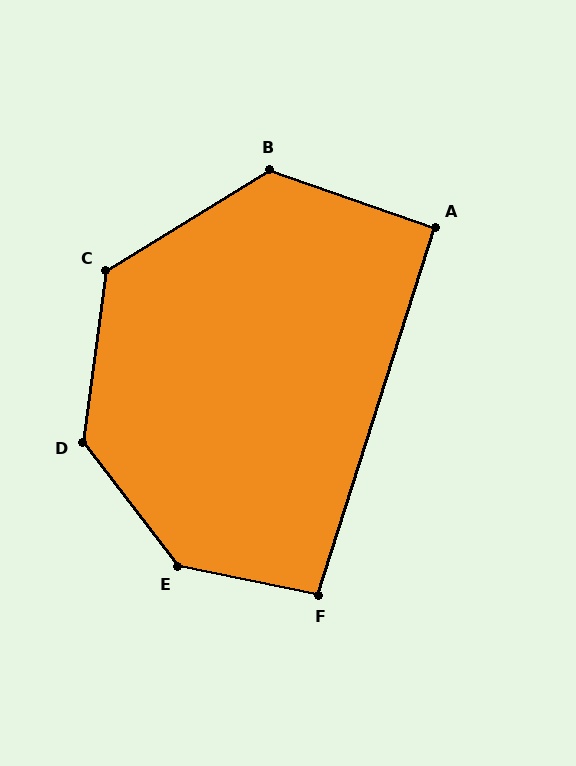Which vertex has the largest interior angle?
E, at approximately 139 degrees.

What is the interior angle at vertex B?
Approximately 129 degrees (obtuse).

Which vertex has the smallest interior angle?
A, at approximately 92 degrees.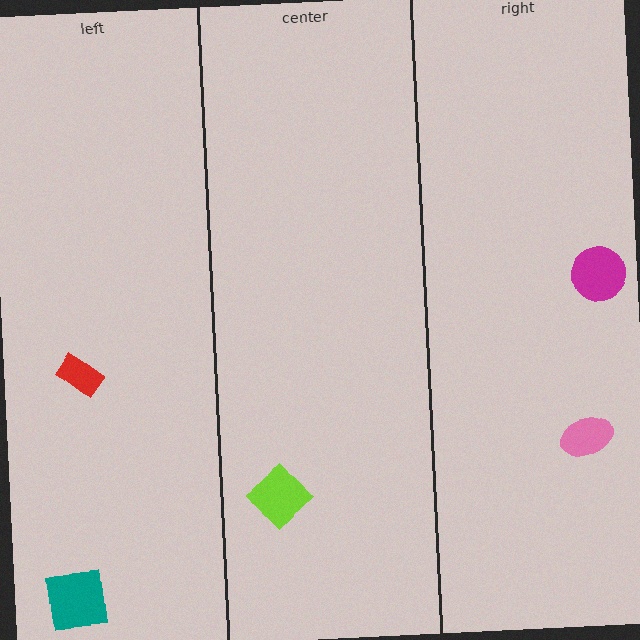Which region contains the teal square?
The left region.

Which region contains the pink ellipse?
The right region.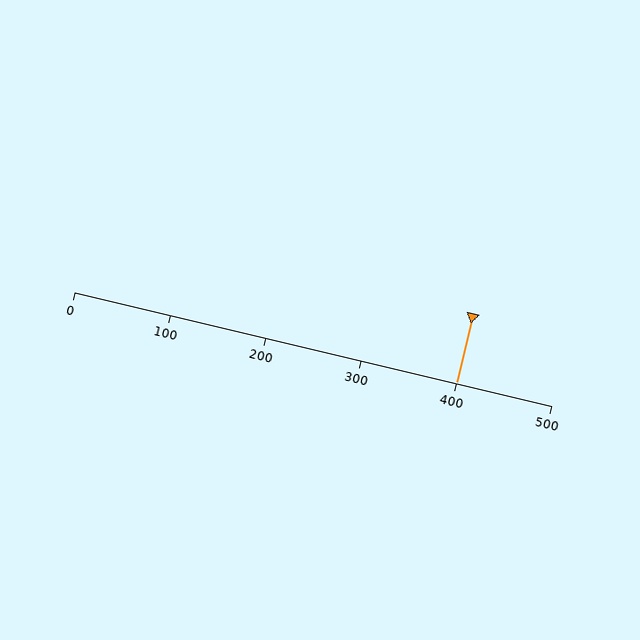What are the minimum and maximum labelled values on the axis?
The axis runs from 0 to 500.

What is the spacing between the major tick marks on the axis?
The major ticks are spaced 100 apart.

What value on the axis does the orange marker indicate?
The marker indicates approximately 400.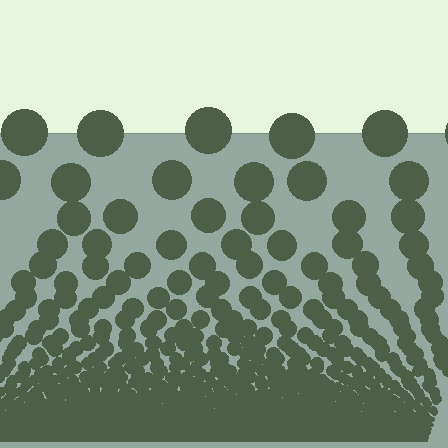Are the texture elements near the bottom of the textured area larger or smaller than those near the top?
Smaller. The gradient is inverted — elements near the bottom are smaller and denser.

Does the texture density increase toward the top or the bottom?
Density increases toward the bottom.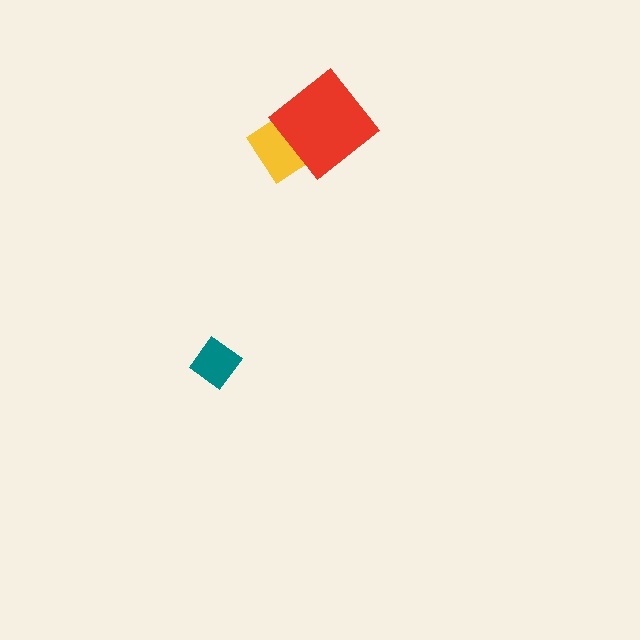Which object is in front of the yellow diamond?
The red diamond is in front of the yellow diamond.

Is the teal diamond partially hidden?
No, no other shape covers it.